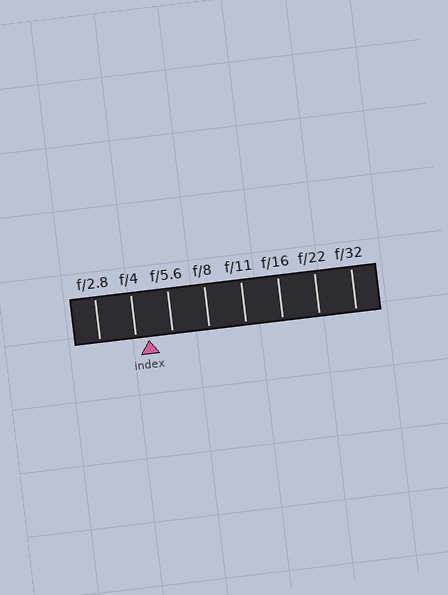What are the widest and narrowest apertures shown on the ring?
The widest aperture shown is f/2.8 and the narrowest is f/32.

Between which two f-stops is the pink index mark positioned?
The index mark is between f/4 and f/5.6.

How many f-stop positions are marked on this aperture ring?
There are 8 f-stop positions marked.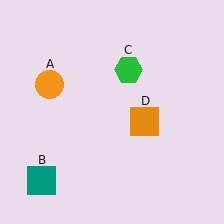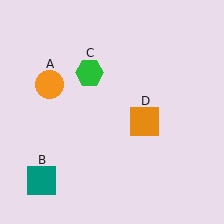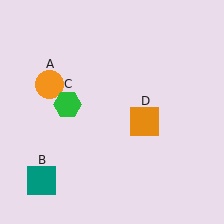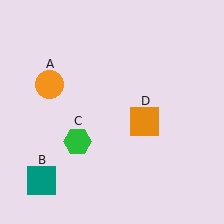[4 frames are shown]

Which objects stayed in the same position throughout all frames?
Orange circle (object A) and teal square (object B) and orange square (object D) remained stationary.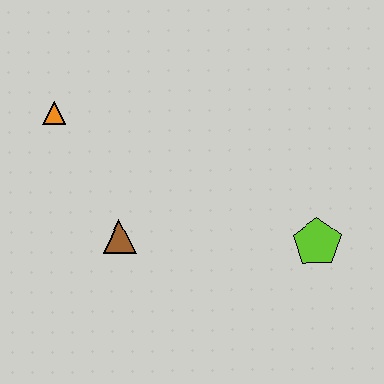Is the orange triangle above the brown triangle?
Yes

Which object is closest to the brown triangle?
The orange triangle is closest to the brown triangle.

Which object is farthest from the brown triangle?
The lime pentagon is farthest from the brown triangle.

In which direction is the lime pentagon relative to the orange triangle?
The lime pentagon is to the right of the orange triangle.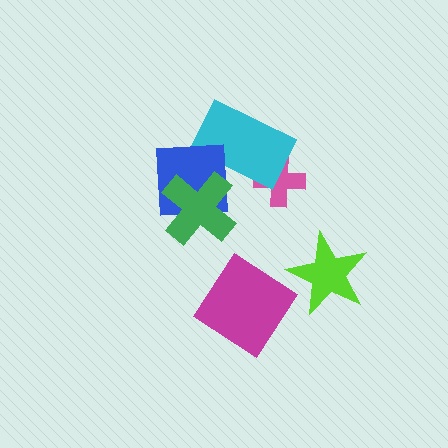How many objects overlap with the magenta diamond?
0 objects overlap with the magenta diamond.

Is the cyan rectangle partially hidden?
Yes, it is partially covered by another shape.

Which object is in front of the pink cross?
The cyan rectangle is in front of the pink cross.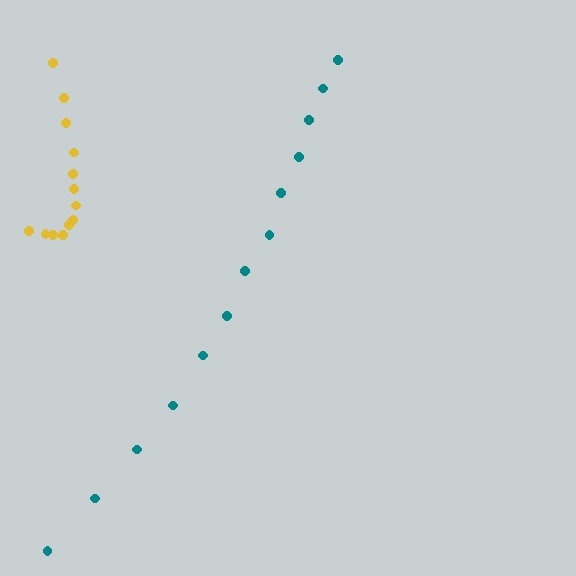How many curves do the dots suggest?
There are 2 distinct paths.